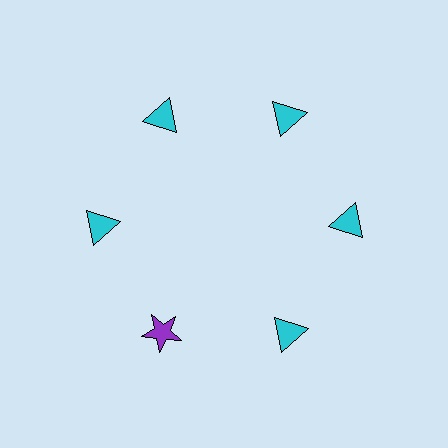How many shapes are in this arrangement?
There are 6 shapes arranged in a ring pattern.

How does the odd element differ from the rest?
It differs in both color (purple instead of cyan) and shape (star instead of triangle).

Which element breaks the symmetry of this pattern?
The purple star at roughly the 7 o'clock position breaks the symmetry. All other shapes are cyan triangles.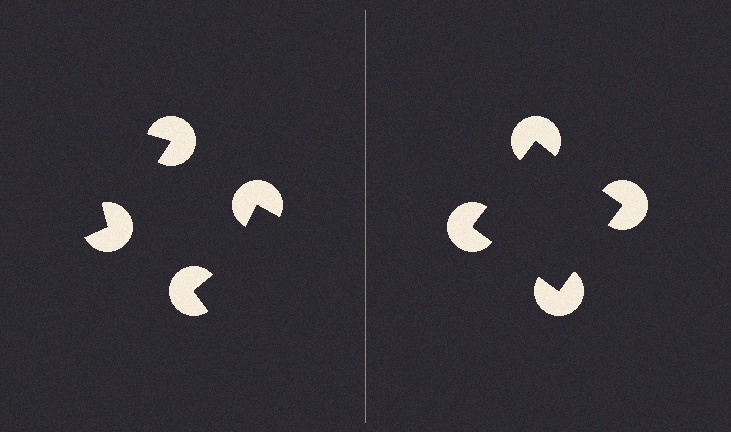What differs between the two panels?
The pac-man discs are positioned identically on both sides; only the wedge orientations differ. On the right they align to a square; on the left they are misaligned.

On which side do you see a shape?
An illusory square appears on the right side. On the left side the wedge cuts are rotated, so no coherent shape forms.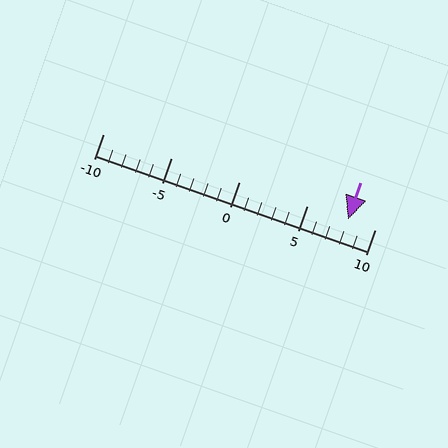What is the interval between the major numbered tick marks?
The major tick marks are spaced 5 units apart.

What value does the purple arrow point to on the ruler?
The purple arrow points to approximately 8.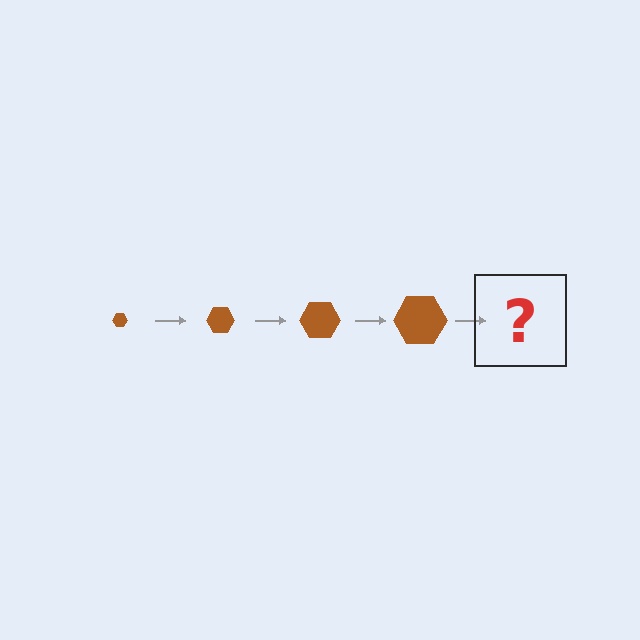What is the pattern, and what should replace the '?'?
The pattern is that the hexagon gets progressively larger each step. The '?' should be a brown hexagon, larger than the previous one.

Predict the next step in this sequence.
The next step is a brown hexagon, larger than the previous one.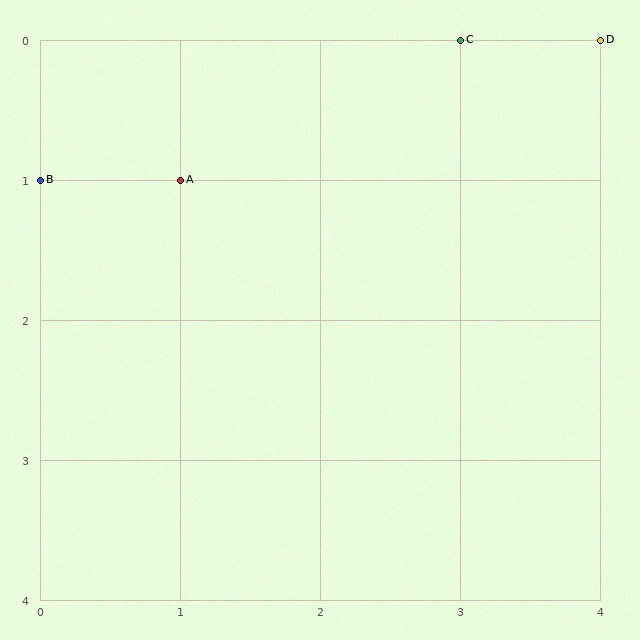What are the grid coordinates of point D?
Point D is at grid coordinates (4, 0).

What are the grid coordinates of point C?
Point C is at grid coordinates (3, 0).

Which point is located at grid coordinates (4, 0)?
Point D is at (4, 0).